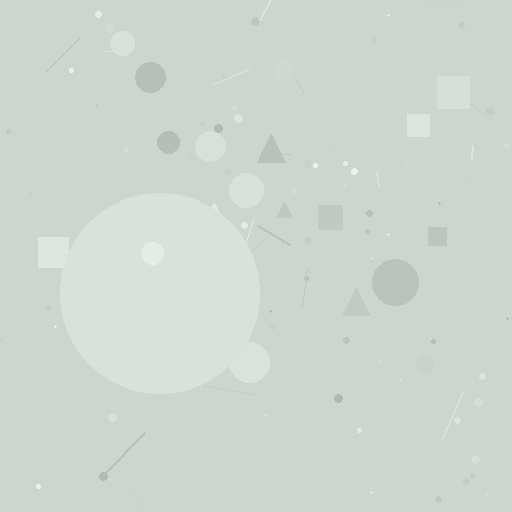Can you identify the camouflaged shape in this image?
The camouflaged shape is a circle.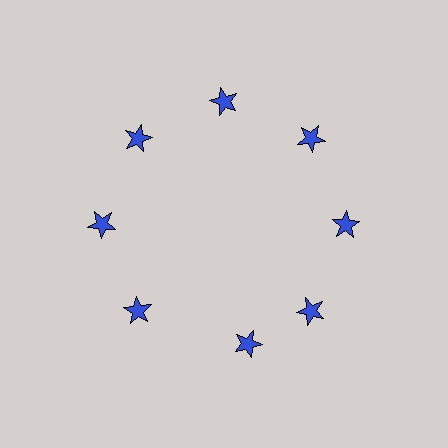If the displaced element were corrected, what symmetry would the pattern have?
It would have 8-fold rotational symmetry — the pattern would map onto itself every 45 degrees.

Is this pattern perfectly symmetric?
No. The 8 blue stars are arranged in a ring, but one element near the 6 o'clock position is rotated out of alignment along the ring, breaking the 8-fold rotational symmetry.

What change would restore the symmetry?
The symmetry would be restored by rotating it back into even spacing with its neighbors so that all 8 stars sit at equal angles and equal distance from the center.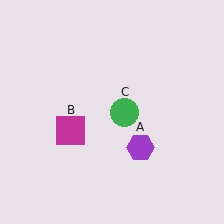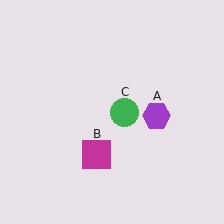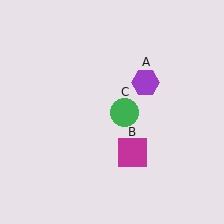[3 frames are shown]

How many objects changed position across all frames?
2 objects changed position: purple hexagon (object A), magenta square (object B).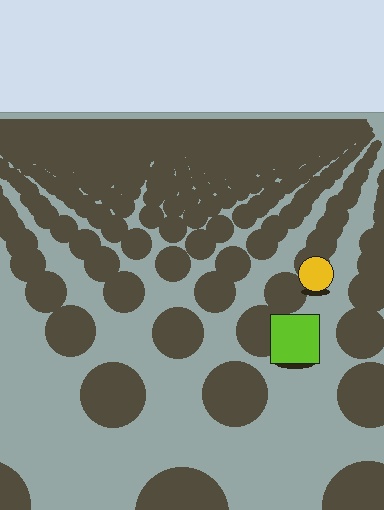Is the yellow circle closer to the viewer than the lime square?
No. The lime square is closer — you can tell from the texture gradient: the ground texture is coarser near it.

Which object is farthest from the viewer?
The yellow circle is farthest from the viewer. It appears smaller and the ground texture around it is denser.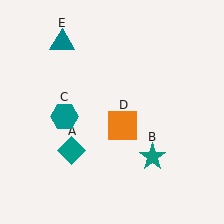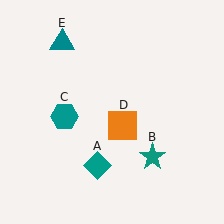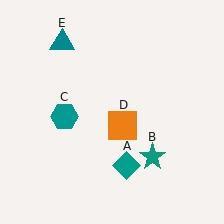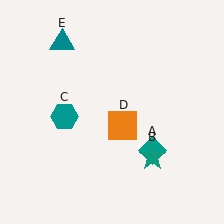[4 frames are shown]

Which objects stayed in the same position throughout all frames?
Teal star (object B) and teal hexagon (object C) and orange square (object D) and teal triangle (object E) remained stationary.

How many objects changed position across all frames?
1 object changed position: teal diamond (object A).